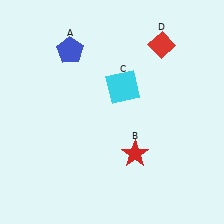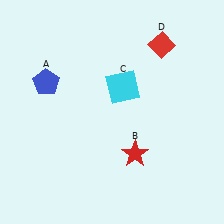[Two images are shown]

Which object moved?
The blue pentagon (A) moved down.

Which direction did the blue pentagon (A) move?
The blue pentagon (A) moved down.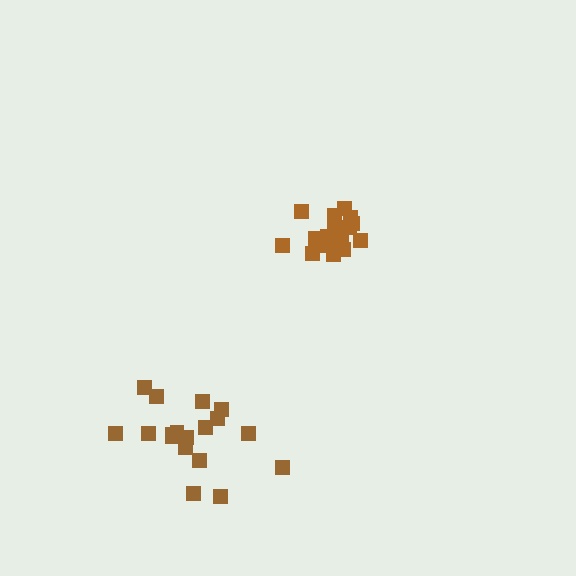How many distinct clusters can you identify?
There are 2 distinct clusters.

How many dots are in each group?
Group 1: 19 dots, Group 2: 18 dots (37 total).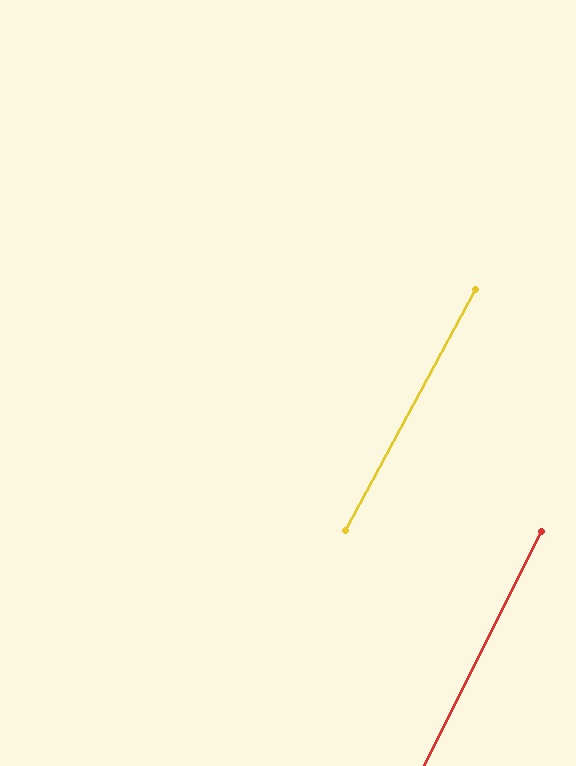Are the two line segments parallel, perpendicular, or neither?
Parallel — their directions differ by only 1.5°.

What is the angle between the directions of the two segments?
Approximately 1 degree.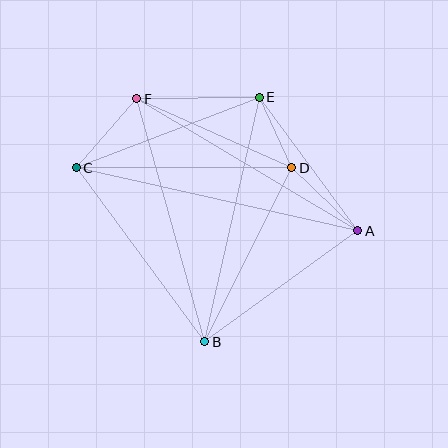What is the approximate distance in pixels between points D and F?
The distance between D and F is approximately 170 pixels.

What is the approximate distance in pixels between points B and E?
The distance between B and E is approximately 251 pixels.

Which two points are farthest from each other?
Points A and C are farthest from each other.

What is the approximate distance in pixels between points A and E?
The distance between A and E is approximately 166 pixels.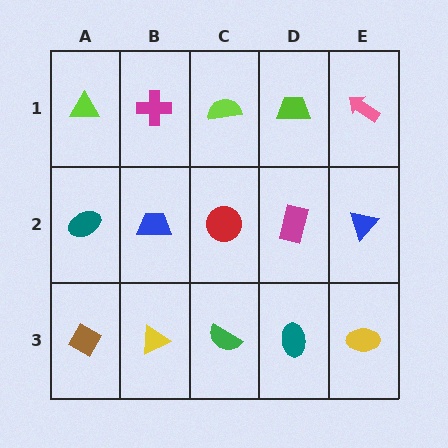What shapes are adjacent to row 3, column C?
A red circle (row 2, column C), a yellow triangle (row 3, column B), a teal ellipse (row 3, column D).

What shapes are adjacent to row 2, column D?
A lime trapezoid (row 1, column D), a teal ellipse (row 3, column D), a red circle (row 2, column C), a blue triangle (row 2, column E).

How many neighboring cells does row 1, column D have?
3.